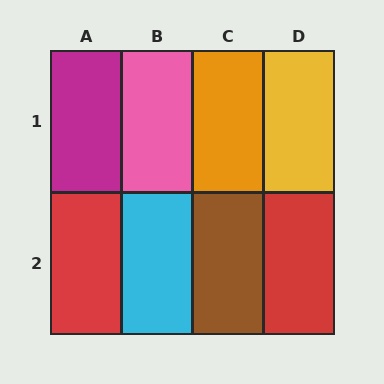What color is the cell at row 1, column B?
Pink.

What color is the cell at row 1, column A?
Magenta.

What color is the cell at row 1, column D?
Yellow.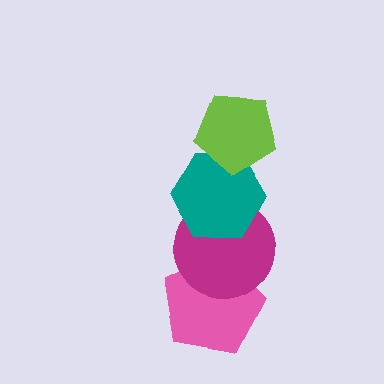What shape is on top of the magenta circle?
The teal hexagon is on top of the magenta circle.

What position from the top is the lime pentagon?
The lime pentagon is 1st from the top.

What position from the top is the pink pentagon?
The pink pentagon is 4th from the top.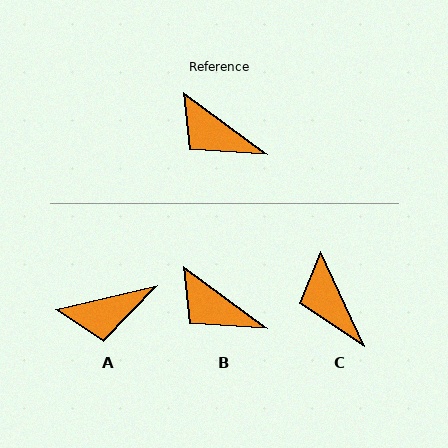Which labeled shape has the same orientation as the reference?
B.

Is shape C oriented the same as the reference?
No, it is off by about 29 degrees.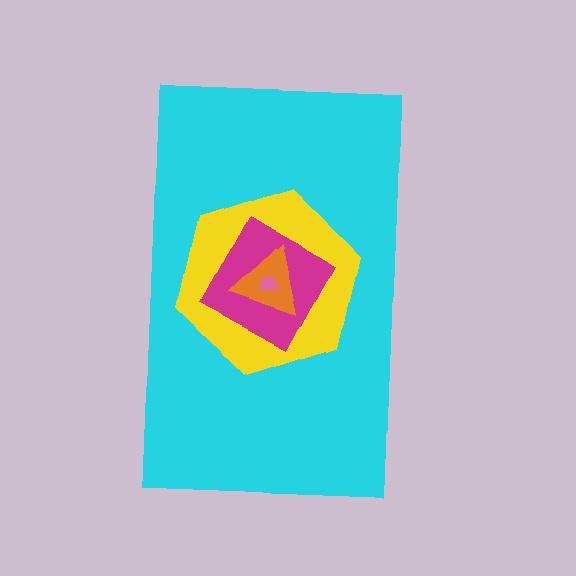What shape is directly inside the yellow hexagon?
The magenta square.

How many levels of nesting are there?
5.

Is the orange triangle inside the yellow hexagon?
Yes.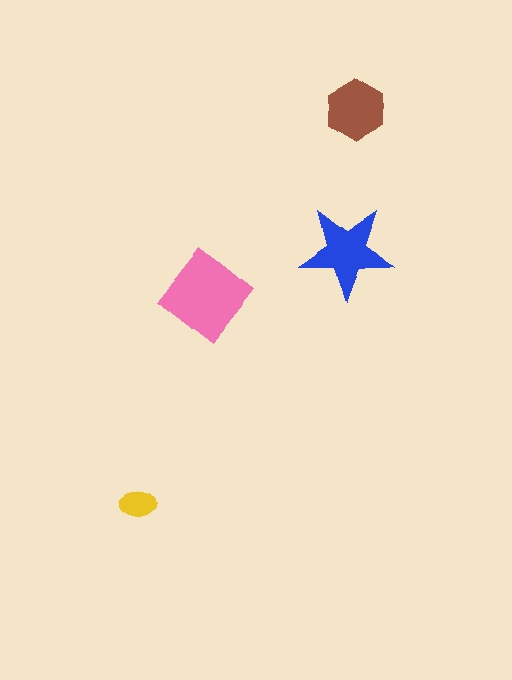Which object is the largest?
The pink diamond.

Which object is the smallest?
The yellow ellipse.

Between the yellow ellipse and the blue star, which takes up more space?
The blue star.